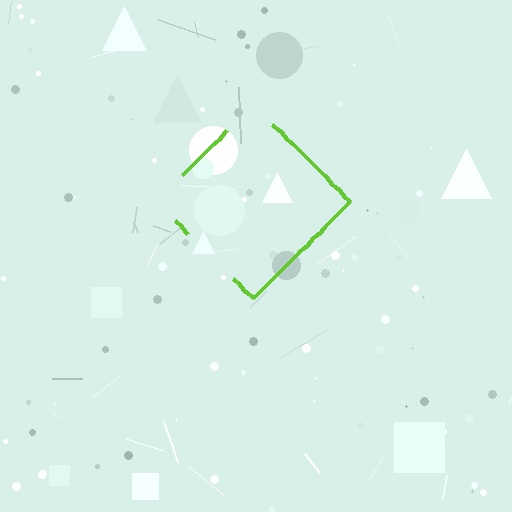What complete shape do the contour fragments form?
The contour fragments form a diamond.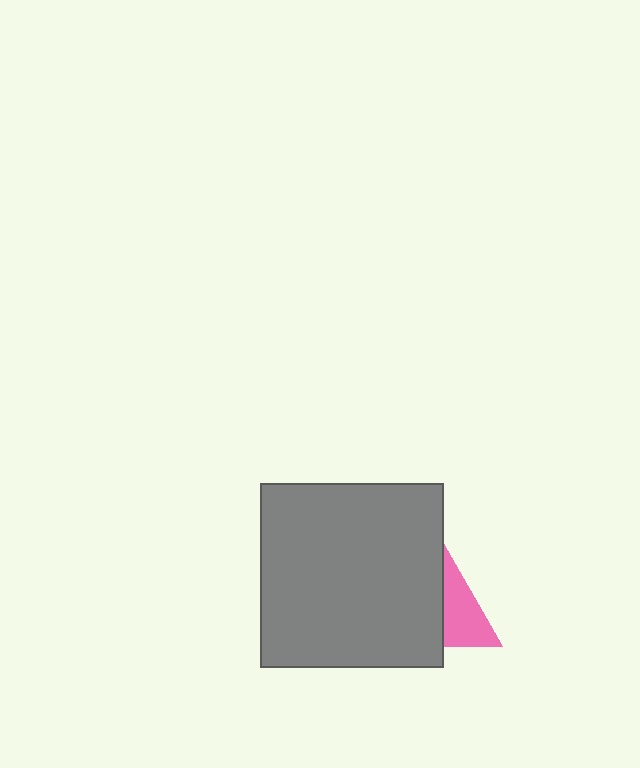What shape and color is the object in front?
The object in front is a gray square.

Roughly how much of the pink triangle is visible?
A small part of it is visible (roughly 39%).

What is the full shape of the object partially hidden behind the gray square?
The partially hidden object is a pink triangle.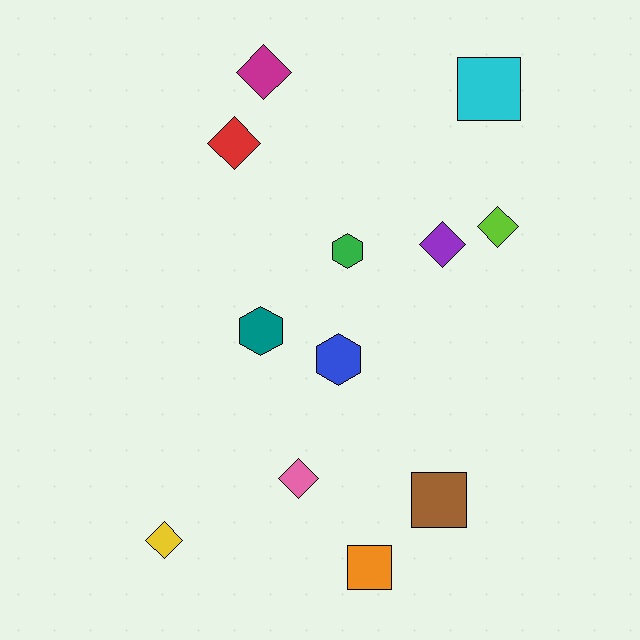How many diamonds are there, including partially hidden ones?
There are 6 diamonds.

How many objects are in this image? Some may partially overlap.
There are 12 objects.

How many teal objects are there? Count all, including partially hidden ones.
There is 1 teal object.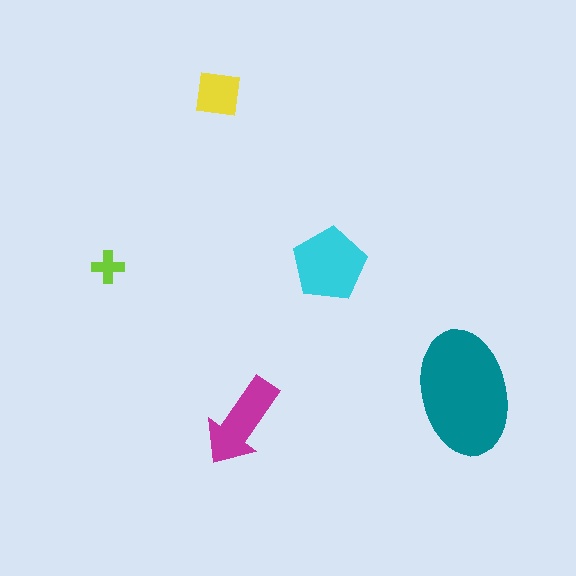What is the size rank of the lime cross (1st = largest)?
5th.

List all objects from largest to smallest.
The teal ellipse, the cyan pentagon, the magenta arrow, the yellow square, the lime cross.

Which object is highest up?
The yellow square is topmost.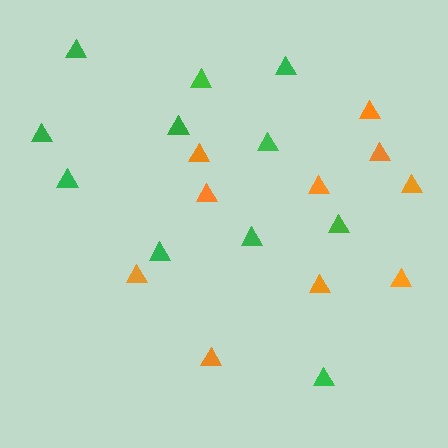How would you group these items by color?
There are 2 groups: one group of green triangles (11) and one group of orange triangles (10).